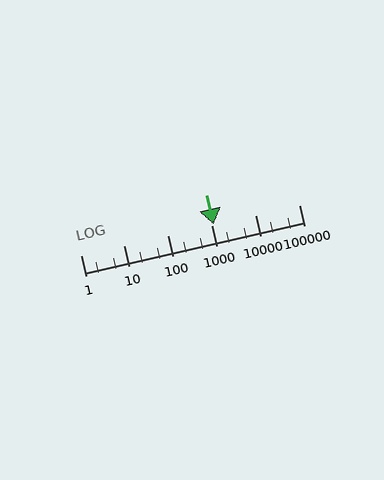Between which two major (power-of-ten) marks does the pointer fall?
The pointer is between 1000 and 10000.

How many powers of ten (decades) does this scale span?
The scale spans 5 decades, from 1 to 100000.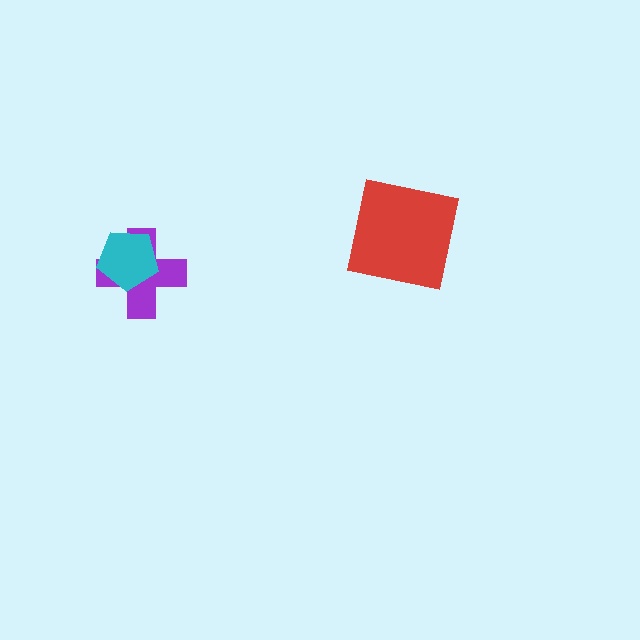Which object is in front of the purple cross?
The cyan pentagon is in front of the purple cross.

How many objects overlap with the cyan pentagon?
1 object overlaps with the cyan pentagon.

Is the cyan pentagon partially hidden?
No, no other shape covers it.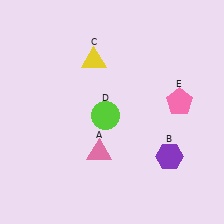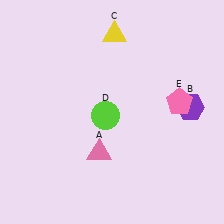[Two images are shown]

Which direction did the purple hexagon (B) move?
The purple hexagon (B) moved up.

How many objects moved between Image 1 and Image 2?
2 objects moved between the two images.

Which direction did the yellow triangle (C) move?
The yellow triangle (C) moved up.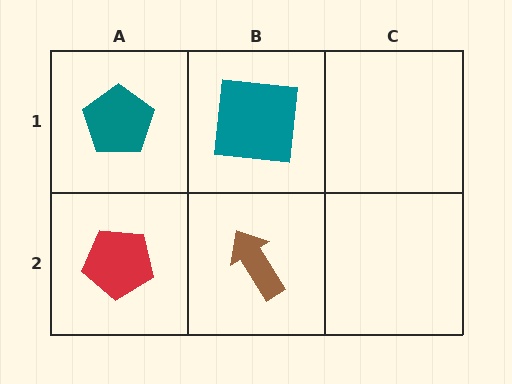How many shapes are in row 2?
2 shapes.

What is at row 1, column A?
A teal pentagon.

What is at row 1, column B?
A teal square.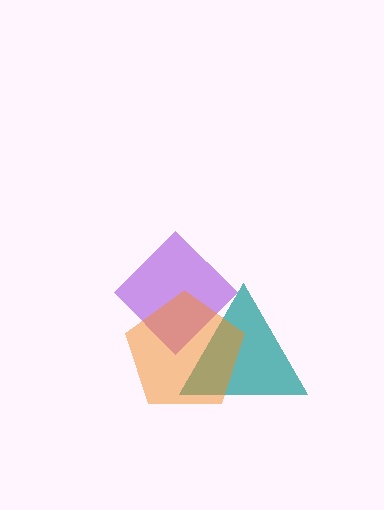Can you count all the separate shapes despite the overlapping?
Yes, there are 3 separate shapes.